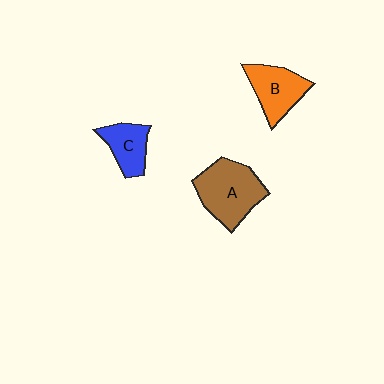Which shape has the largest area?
Shape A (brown).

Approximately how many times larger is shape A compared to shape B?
Approximately 1.4 times.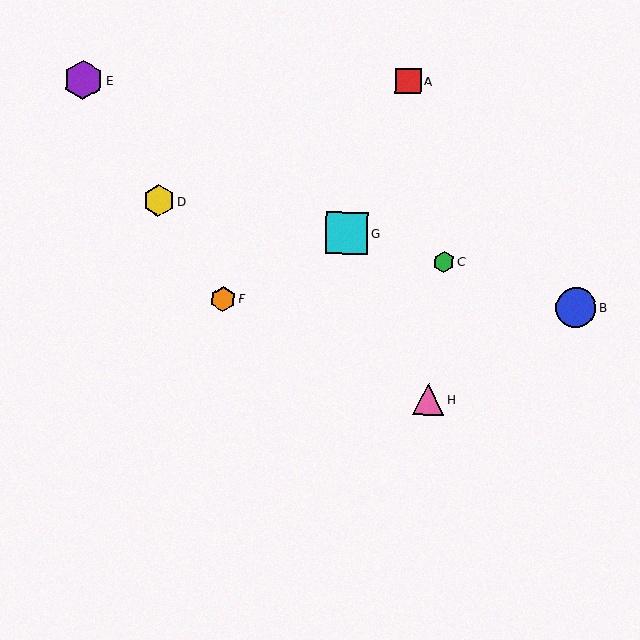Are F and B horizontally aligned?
Yes, both are at y≈299.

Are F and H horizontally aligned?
No, F is at y≈299 and H is at y≈399.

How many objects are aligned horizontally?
2 objects (B, F) are aligned horizontally.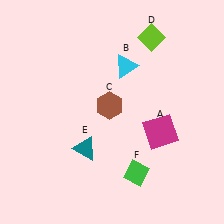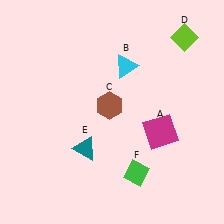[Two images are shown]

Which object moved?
The lime diamond (D) moved right.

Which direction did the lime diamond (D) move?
The lime diamond (D) moved right.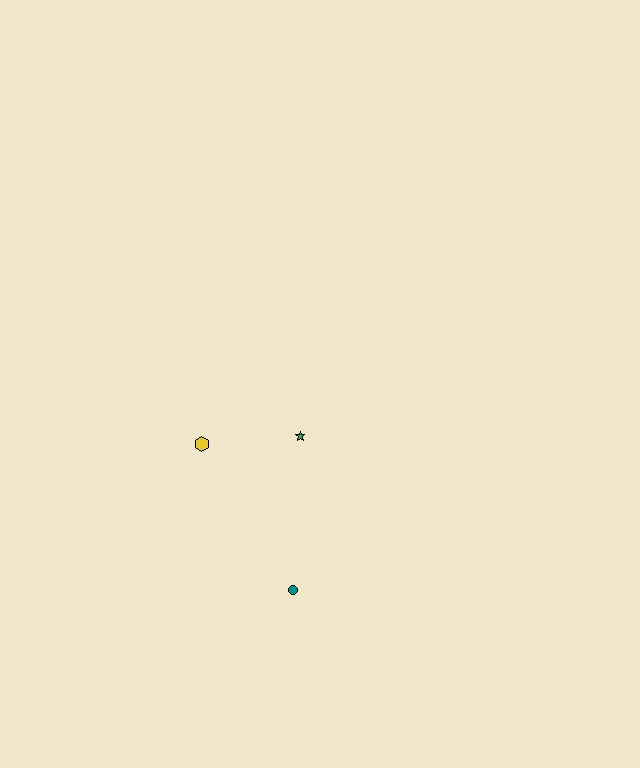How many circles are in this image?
There is 1 circle.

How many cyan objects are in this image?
There are no cyan objects.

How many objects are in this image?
There are 3 objects.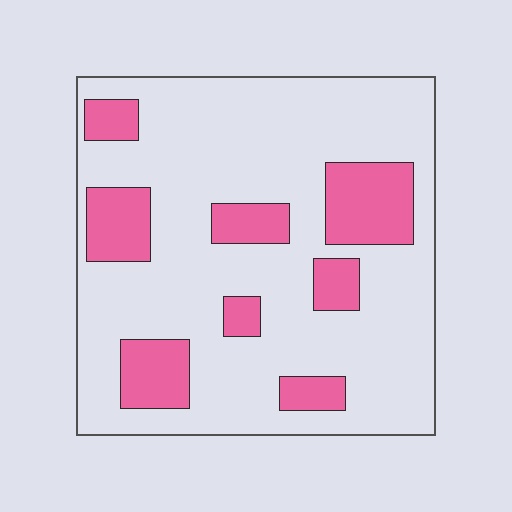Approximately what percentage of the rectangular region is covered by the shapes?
Approximately 20%.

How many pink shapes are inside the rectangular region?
8.